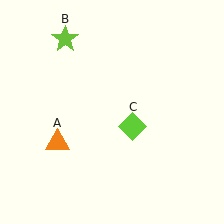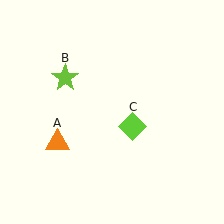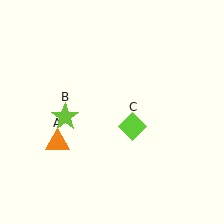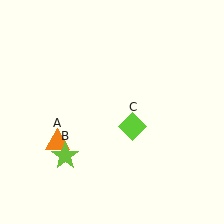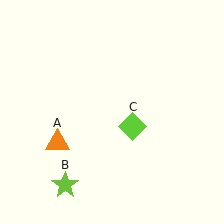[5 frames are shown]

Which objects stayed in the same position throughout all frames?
Orange triangle (object A) and lime diamond (object C) remained stationary.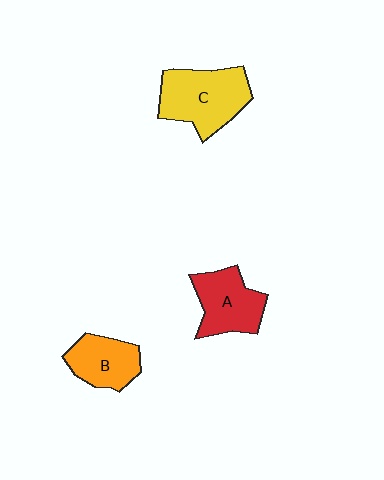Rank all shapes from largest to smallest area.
From largest to smallest: C (yellow), A (red), B (orange).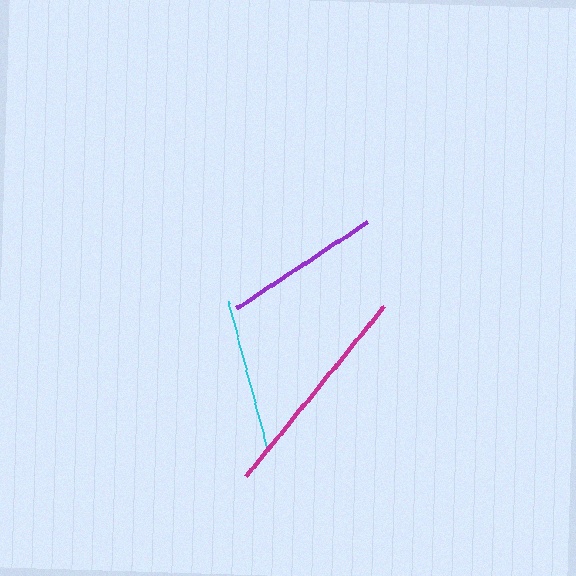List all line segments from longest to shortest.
From longest to shortest: magenta, purple, cyan.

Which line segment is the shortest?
The cyan line is the shortest at approximately 151 pixels.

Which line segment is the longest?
The magenta line is the longest at approximately 219 pixels.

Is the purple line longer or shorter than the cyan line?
The purple line is longer than the cyan line.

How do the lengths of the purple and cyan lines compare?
The purple and cyan lines are approximately the same length.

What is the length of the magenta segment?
The magenta segment is approximately 219 pixels long.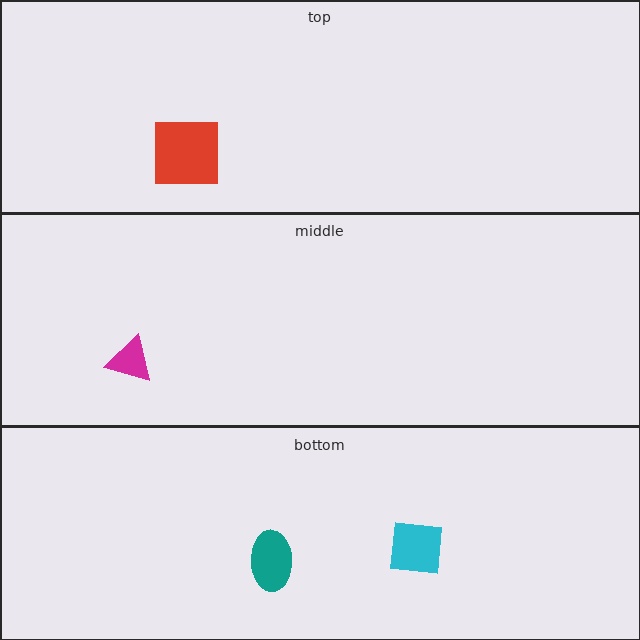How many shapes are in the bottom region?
2.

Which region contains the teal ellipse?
The bottom region.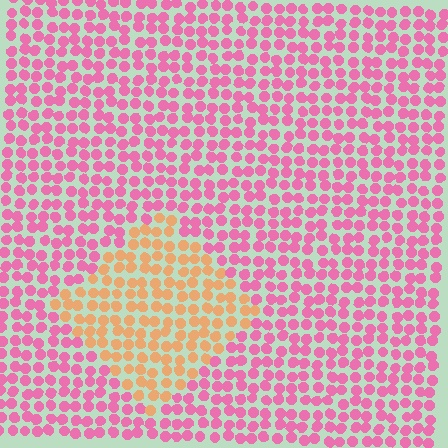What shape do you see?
I see a diamond.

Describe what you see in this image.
The image is filled with small pink elements in a uniform arrangement. A diamond-shaped region is visible where the elements are tinted to a slightly different hue, forming a subtle color boundary.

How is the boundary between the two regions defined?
The boundary is defined purely by a slight shift in hue (about 58 degrees). Spacing, size, and orientation are identical on both sides.